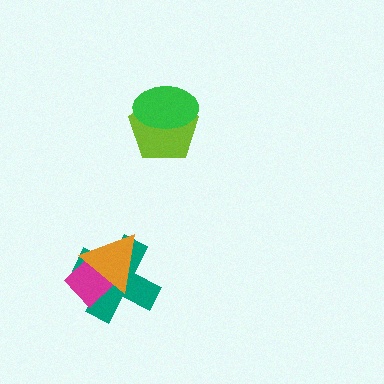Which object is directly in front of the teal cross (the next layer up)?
The magenta diamond is directly in front of the teal cross.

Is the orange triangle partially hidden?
No, no other shape covers it.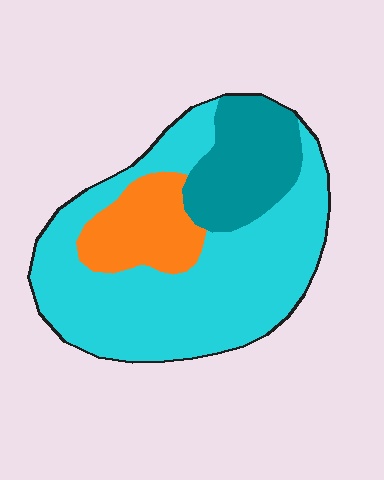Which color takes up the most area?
Cyan, at roughly 65%.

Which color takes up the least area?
Orange, at roughly 15%.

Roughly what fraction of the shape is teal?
Teal covers 20% of the shape.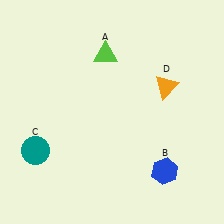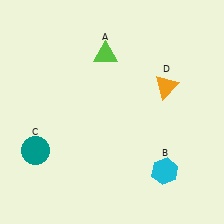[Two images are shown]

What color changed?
The hexagon (B) changed from blue in Image 1 to cyan in Image 2.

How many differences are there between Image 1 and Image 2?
There is 1 difference between the two images.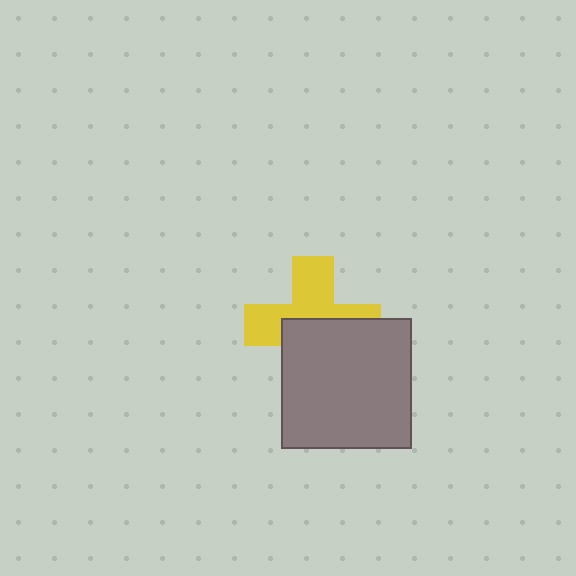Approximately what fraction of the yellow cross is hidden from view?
Roughly 49% of the yellow cross is hidden behind the gray square.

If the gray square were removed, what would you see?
You would see the complete yellow cross.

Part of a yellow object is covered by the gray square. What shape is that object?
It is a cross.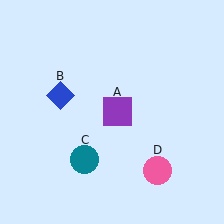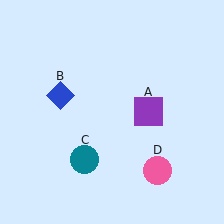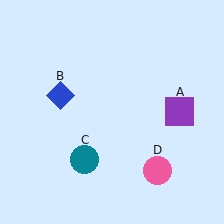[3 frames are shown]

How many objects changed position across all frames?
1 object changed position: purple square (object A).